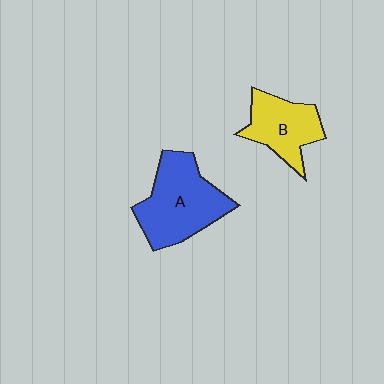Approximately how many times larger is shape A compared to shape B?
Approximately 1.5 times.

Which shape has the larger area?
Shape A (blue).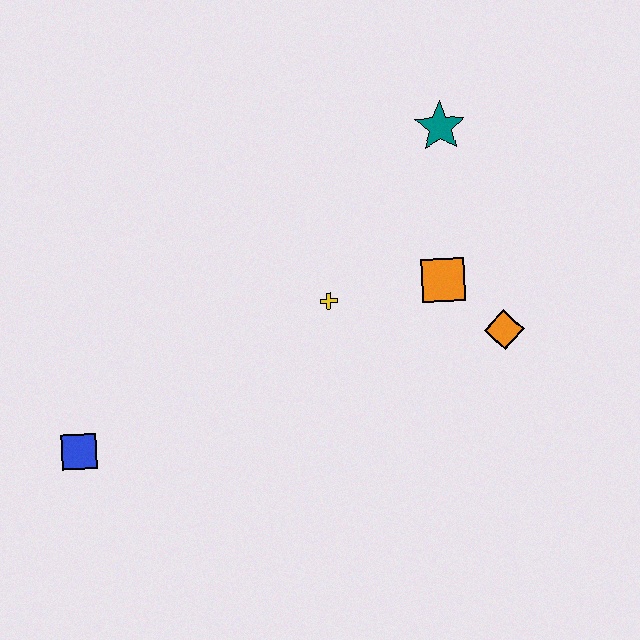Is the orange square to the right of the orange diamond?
No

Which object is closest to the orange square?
The orange diamond is closest to the orange square.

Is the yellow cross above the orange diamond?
Yes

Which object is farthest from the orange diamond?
The blue square is farthest from the orange diamond.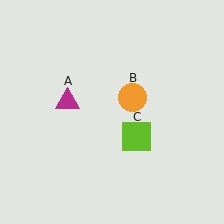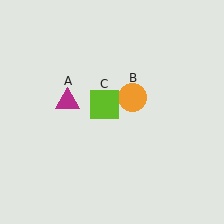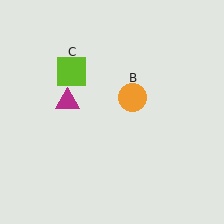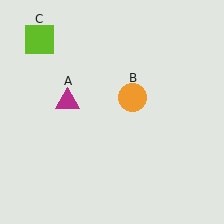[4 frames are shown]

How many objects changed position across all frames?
1 object changed position: lime square (object C).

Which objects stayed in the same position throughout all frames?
Magenta triangle (object A) and orange circle (object B) remained stationary.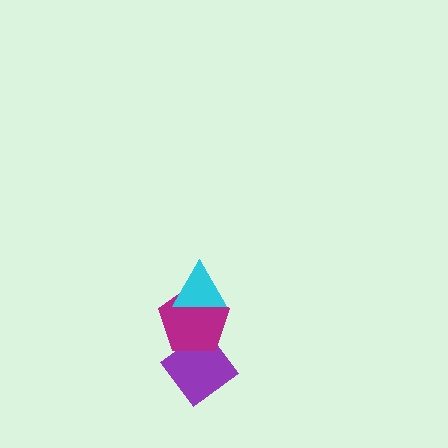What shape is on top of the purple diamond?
The magenta pentagon is on top of the purple diamond.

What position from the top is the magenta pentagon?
The magenta pentagon is 2nd from the top.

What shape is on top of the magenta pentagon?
The cyan triangle is on top of the magenta pentagon.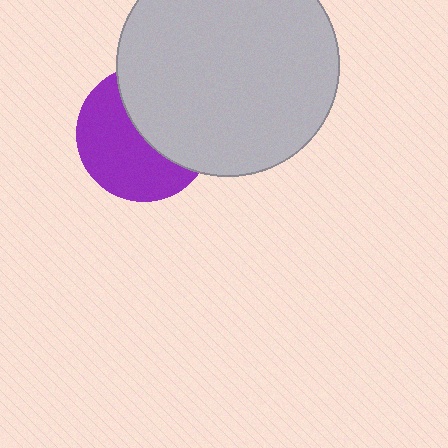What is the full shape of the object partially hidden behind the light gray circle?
The partially hidden object is a purple circle.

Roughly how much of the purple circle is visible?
About half of it is visible (roughly 54%).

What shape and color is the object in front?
The object in front is a light gray circle.